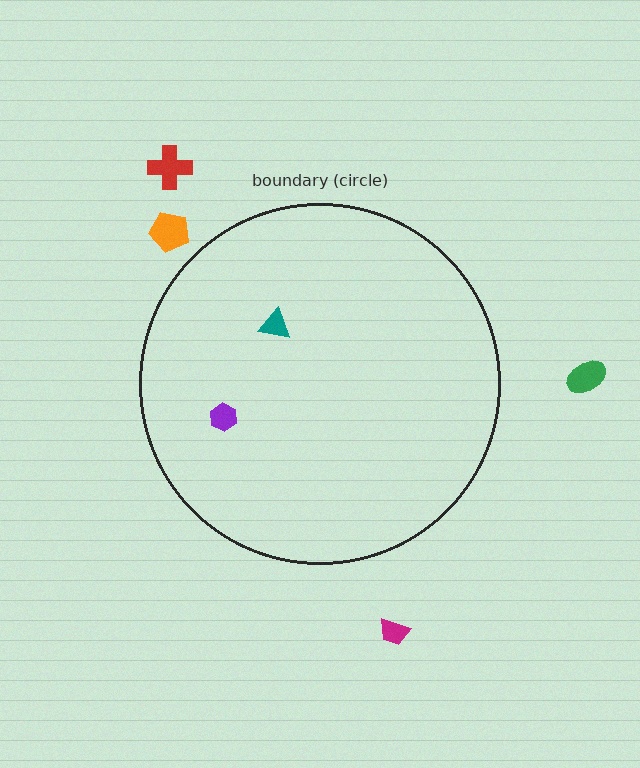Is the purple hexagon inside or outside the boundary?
Inside.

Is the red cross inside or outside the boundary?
Outside.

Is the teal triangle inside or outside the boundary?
Inside.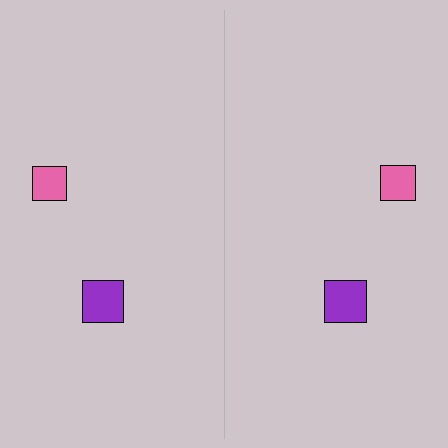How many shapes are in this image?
There are 4 shapes in this image.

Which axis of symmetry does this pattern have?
The pattern has a vertical axis of symmetry running through the center of the image.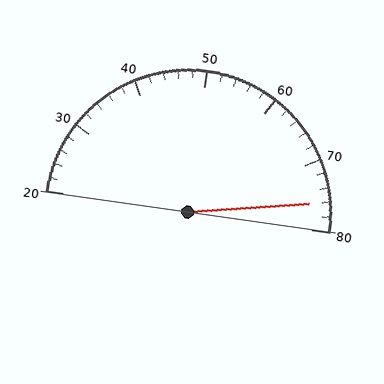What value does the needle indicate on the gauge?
The needle indicates approximately 76.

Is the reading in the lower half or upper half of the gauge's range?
The reading is in the upper half of the range (20 to 80).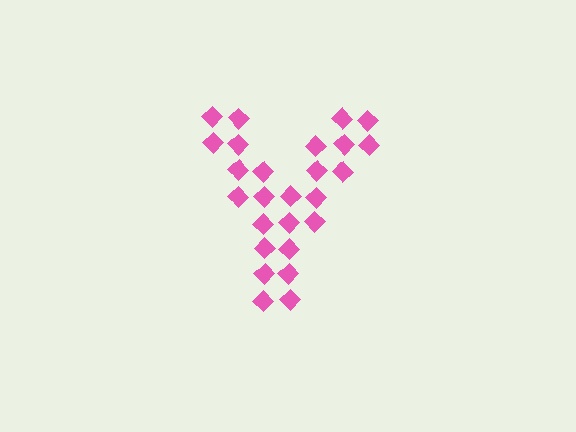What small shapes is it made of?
It is made of small diamonds.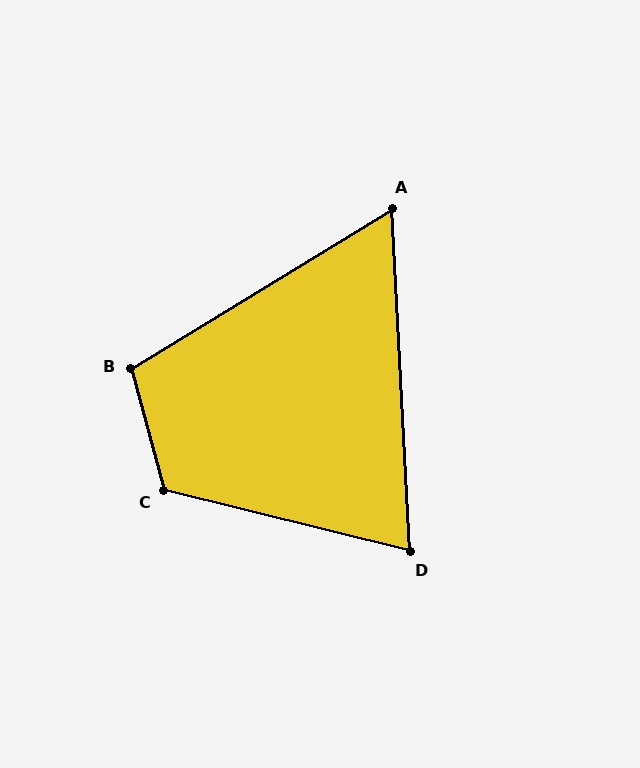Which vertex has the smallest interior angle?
A, at approximately 62 degrees.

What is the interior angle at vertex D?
Approximately 73 degrees (acute).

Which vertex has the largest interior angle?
C, at approximately 118 degrees.